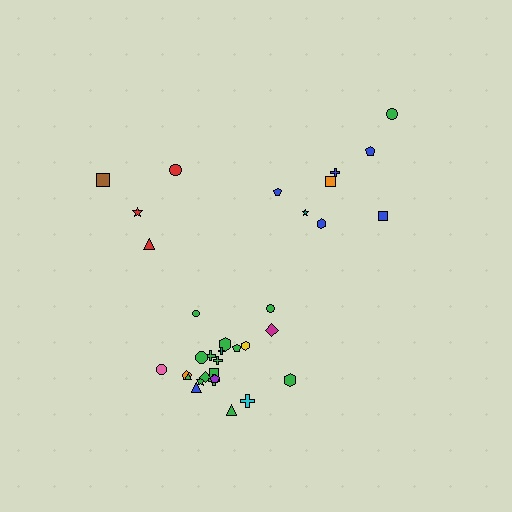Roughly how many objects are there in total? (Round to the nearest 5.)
Roughly 35 objects in total.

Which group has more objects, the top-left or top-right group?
The top-right group.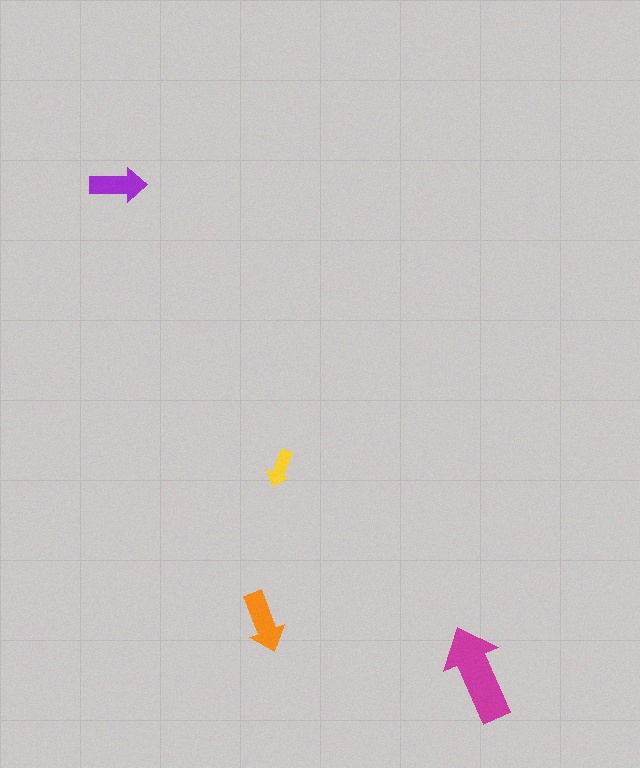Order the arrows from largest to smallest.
the magenta one, the orange one, the purple one, the yellow one.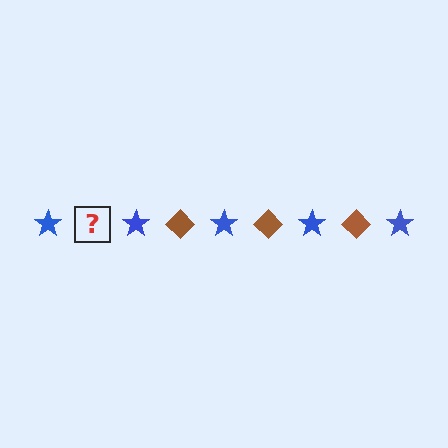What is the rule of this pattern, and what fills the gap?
The rule is that the pattern alternates between blue star and brown diamond. The gap should be filled with a brown diamond.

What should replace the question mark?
The question mark should be replaced with a brown diamond.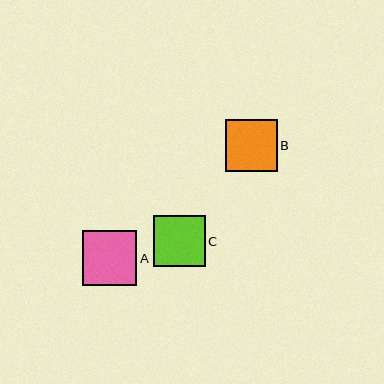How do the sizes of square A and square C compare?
Square A and square C are approximately the same size.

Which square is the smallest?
Square C is the smallest with a size of approximately 51 pixels.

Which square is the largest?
Square A is the largest with a size of approximately 54 pixels.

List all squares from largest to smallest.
From largest to smallest: A, B, C.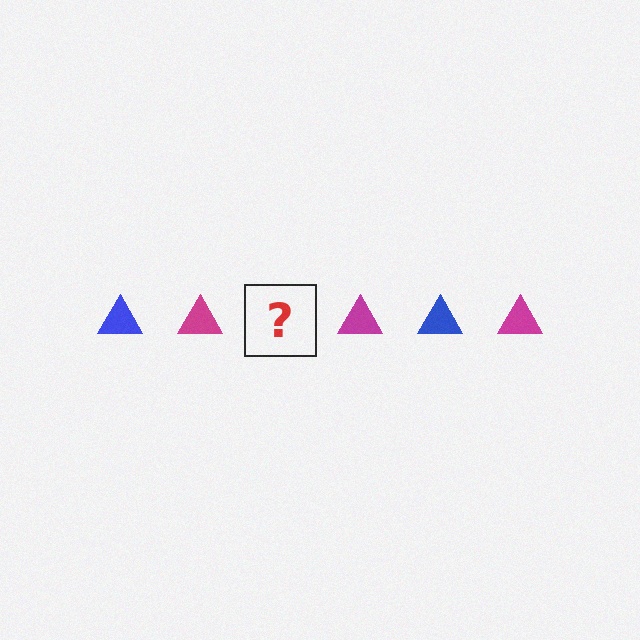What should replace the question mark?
The question mark should be replaced with a blue triangle.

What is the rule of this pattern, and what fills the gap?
The rule is that the pattern cycles through blue, magenta triangles. The gap should be filled with a blue triangle.